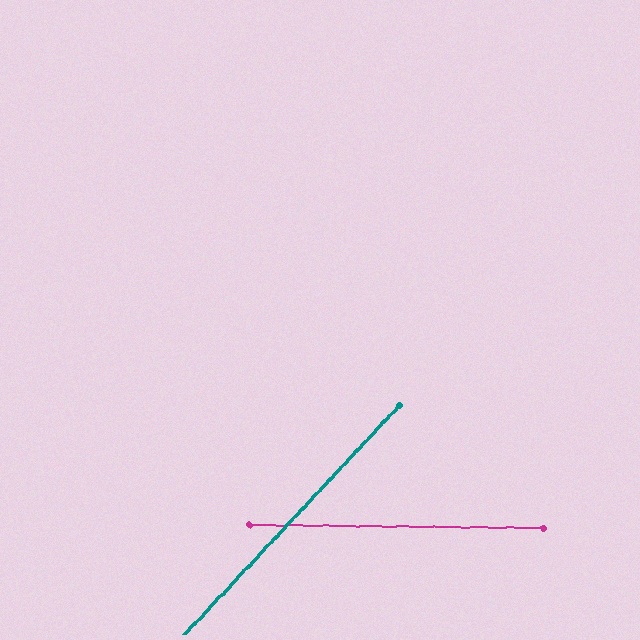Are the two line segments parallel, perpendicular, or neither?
Neither parallel nor perpendicular — they differ by about 48°.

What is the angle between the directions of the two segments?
Approximately 48 degrees.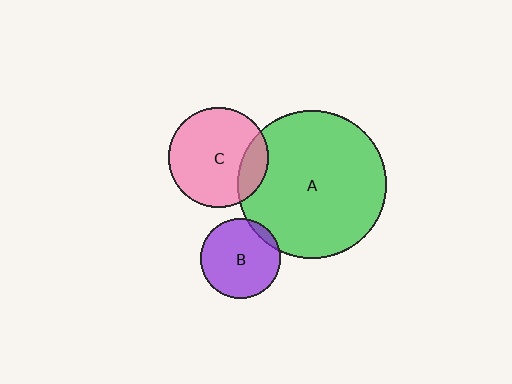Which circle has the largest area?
Circle A (green).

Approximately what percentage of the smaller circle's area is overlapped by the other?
Approximately 5%.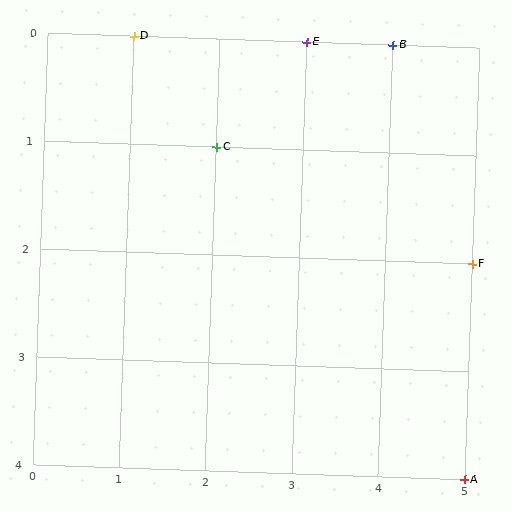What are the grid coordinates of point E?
Point E is at grid coordinates (3, 0).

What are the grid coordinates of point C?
Point C is at grid coordinates (2, 1).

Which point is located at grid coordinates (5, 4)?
Point A is at (5, 4).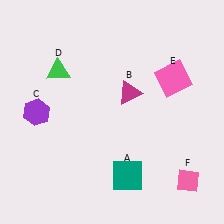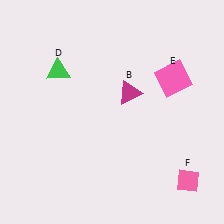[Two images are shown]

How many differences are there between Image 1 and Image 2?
There are 2 differences between the two images.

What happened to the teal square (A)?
The teal square (A) was removed in Image 2. It was in the bottom-right area of Image 1.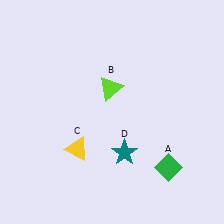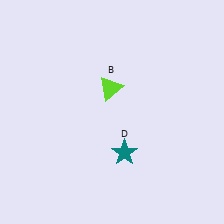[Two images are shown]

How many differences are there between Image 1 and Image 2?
There are 2 differences between the two images.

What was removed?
The yellow triangle (C), the green diamond (A) were removed in Image 2.